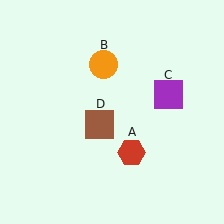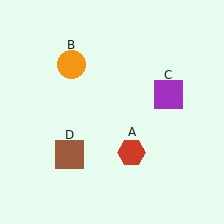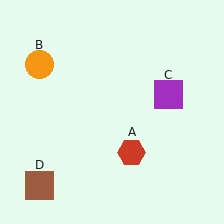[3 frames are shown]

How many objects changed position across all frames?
2 objects changed position: orange circle (object B), brown square (object D).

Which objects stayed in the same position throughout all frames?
Red hexagon (object A) and purple square (object C) remained stationary.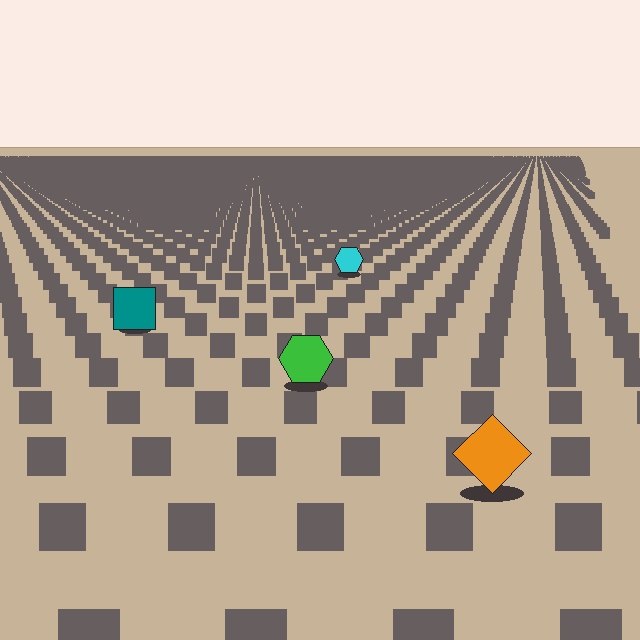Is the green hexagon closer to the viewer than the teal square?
Yes. The green hexagon is closer — you can tell from the texture gradient: the ground texture is coarser near it.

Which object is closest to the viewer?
The orange diamond is closest. The texture marks near it are larger and more spread out.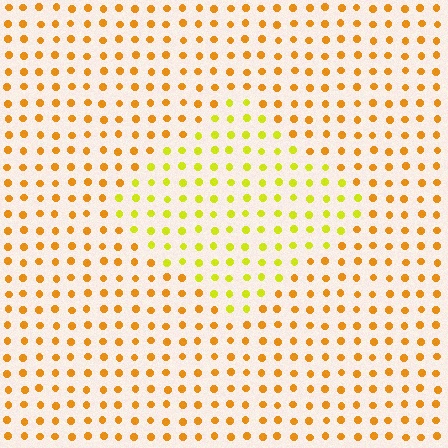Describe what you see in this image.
The image is filled with small orange elements in a uniform arrangement. A diamond-shaped region is visible where the elements are tinted to a slightly different hue, forming a subtle color boundary.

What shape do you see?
I see a diamond.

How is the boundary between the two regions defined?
The boundary is defined purely by a slight shift in hue (about 33 degrees). Spacing, size, and orientation are identical on both sides.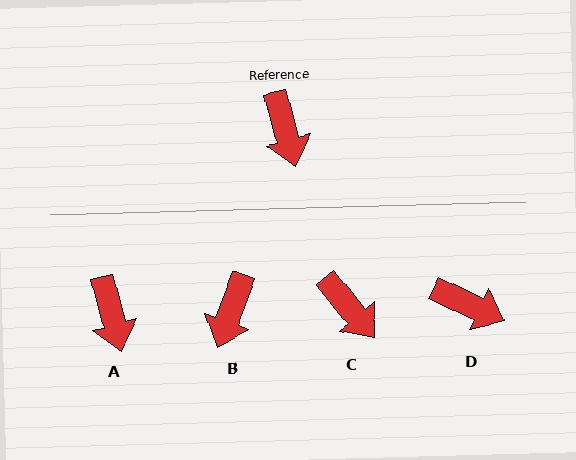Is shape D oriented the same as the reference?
No, it is off by about 50 degrees.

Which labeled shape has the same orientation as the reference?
A.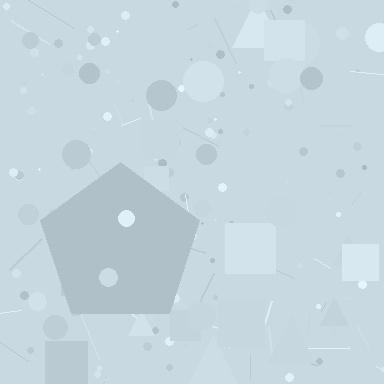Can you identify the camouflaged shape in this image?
The camouflaged shape is a pentagon.